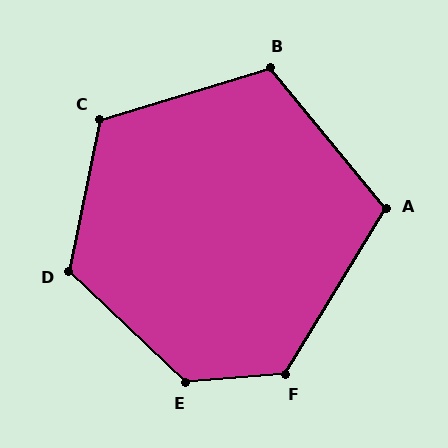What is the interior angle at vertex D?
Approximately 122 degrees (obtuse).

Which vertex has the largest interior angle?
E, at approximately 132 degrees.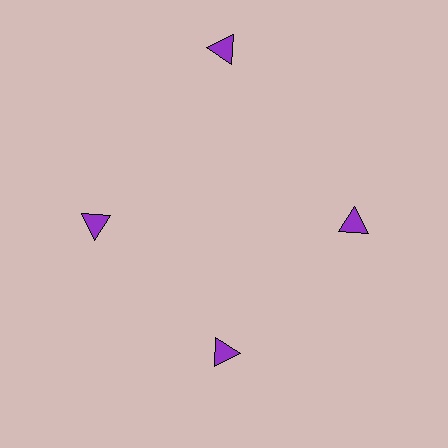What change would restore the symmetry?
The symmetry would be restored by moving it inward, back onto the ring so that all 4 triangles sit at equal angles and equal distance from the center.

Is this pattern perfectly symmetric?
No. The 4 purple triangles are arranged in a ring, but one element near the 12 o'clock position is pushed outward from the center, breaking the 4-fold rotational symmetry.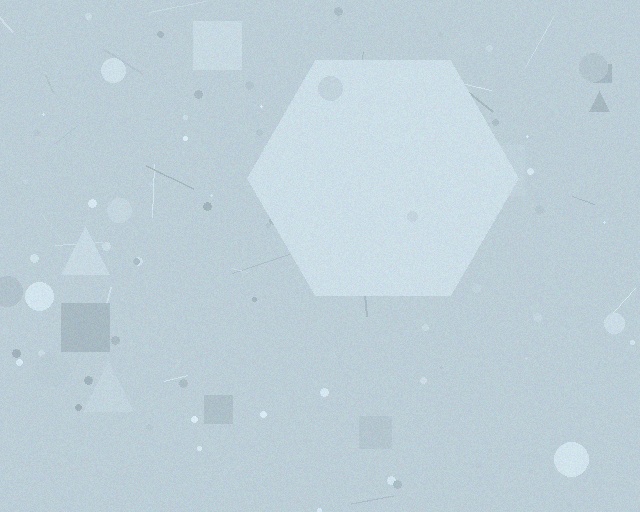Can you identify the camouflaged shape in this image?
The camouflaged shape is a hexagon.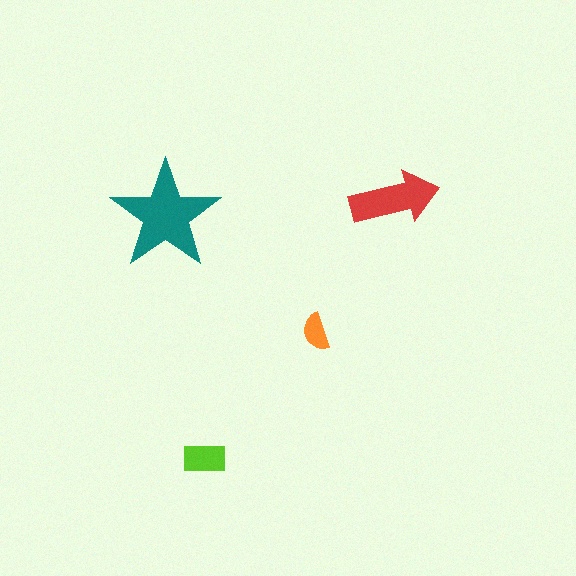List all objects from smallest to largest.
The orange semicircle, the lime rectangle, the red arrow, the teal star.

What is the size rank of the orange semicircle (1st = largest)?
4th.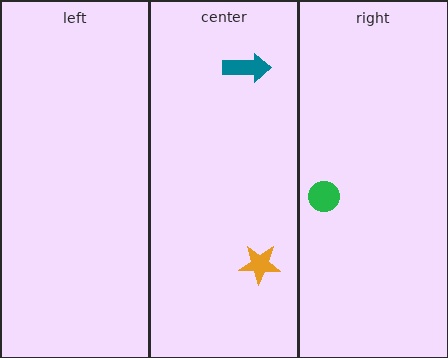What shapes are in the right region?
The green circle.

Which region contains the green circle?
The right region.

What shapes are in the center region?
The teal arrow, the orange star.